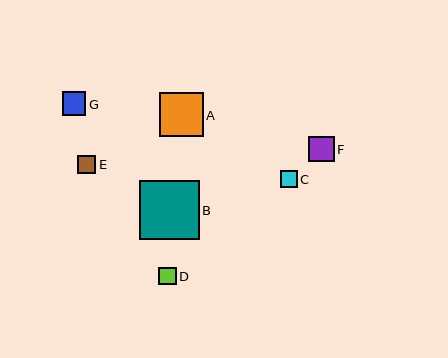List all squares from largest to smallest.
From largest to smallest: B, A, F, G, E, D, C.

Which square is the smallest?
Square C is the smallest with a size of approximately 17 pixels.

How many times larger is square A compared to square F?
Square A is approximately 1.7 times the size of square F.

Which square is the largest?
Square B is the largest with a size of approximately 59 pixels.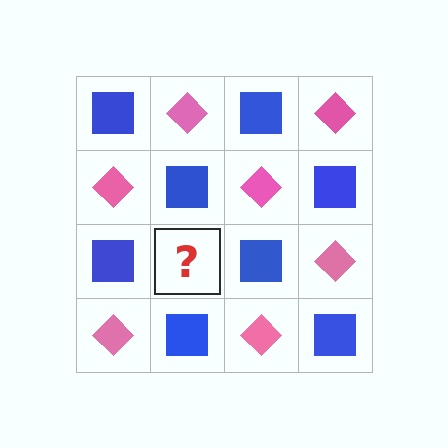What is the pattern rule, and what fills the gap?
The rule is that it alternates blue square and pink diamond in a checkerboard pattern. The gap should be filled with a pink diamond.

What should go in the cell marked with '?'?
The missing cell should contain a pink diamond.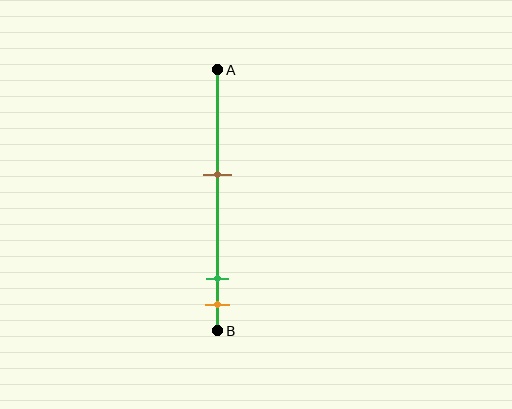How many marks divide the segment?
There are 3 marks dividing the segment.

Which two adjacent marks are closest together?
The green and orange marks are the closest adjacent pair.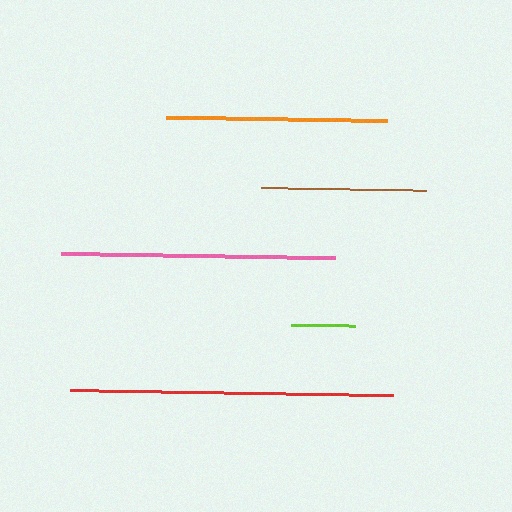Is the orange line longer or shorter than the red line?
The red line is longer than the orange line.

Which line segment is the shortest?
The lime line is the shortest at approximately 64 pixels.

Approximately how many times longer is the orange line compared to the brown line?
The orange line is approximately 1.3 times the length of the brown line.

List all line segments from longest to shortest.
From longest to shortest: red, pink, orange, brown, lime.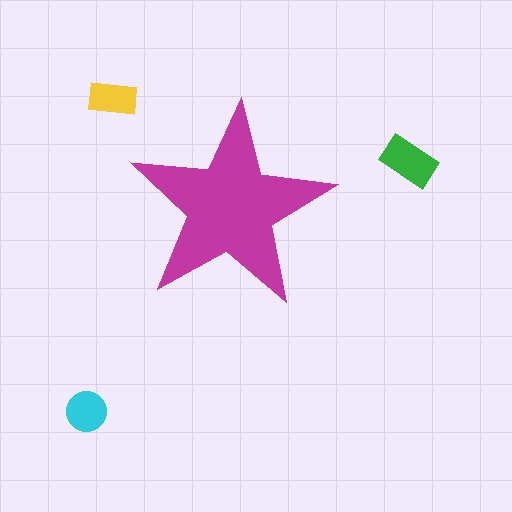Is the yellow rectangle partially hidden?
No, the yellow rectangle is fully visible.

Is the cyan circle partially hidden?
No, the cyan circle is fully visible.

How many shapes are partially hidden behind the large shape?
0 shapes are partially hidden.